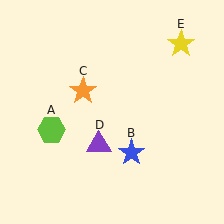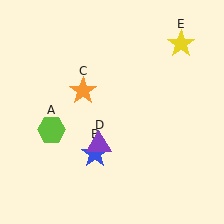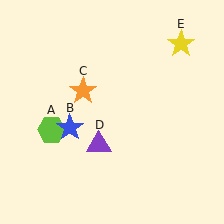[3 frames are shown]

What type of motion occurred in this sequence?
The blue star (object B) rotated clockwise around the center of the scene.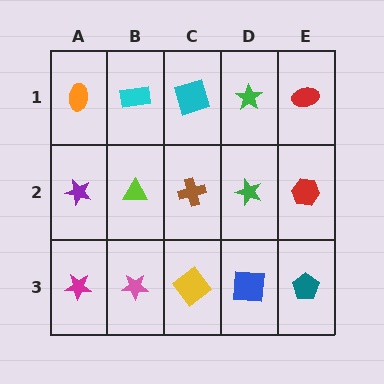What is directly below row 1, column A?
A purple star.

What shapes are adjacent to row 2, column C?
A cyan square (row 1, column C), a yellow diamond (row 3, column C), a lime triangle (row 2, column B), a green star (row 2, column D).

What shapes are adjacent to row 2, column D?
A green star (row 1, column D), a blue square (row 3, column D), a brown cross (row 2, column C), a red hexagon (row 2, column E).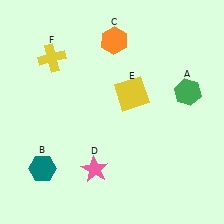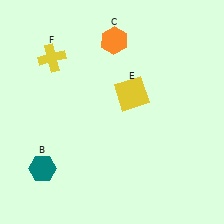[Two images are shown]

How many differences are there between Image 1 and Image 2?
There are 2 differences between the two images.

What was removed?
The green hexagon (A), the pink star (D) were removed in Image 2.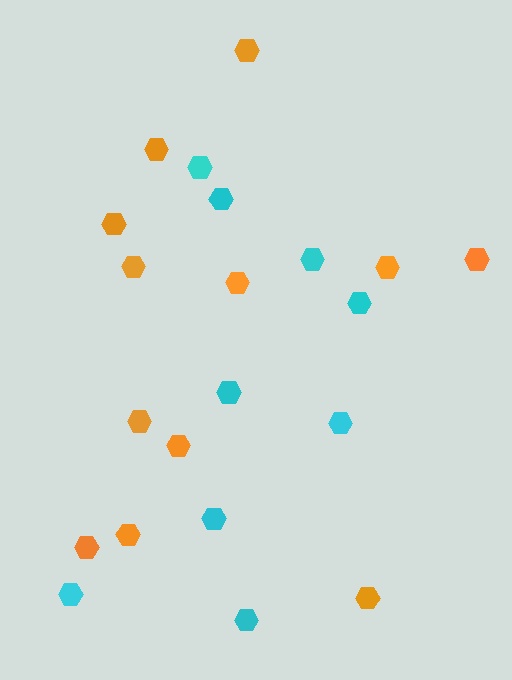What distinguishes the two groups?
There are 2 groups: one group of orange hexagons (12) and one group of cyan hexagons (9).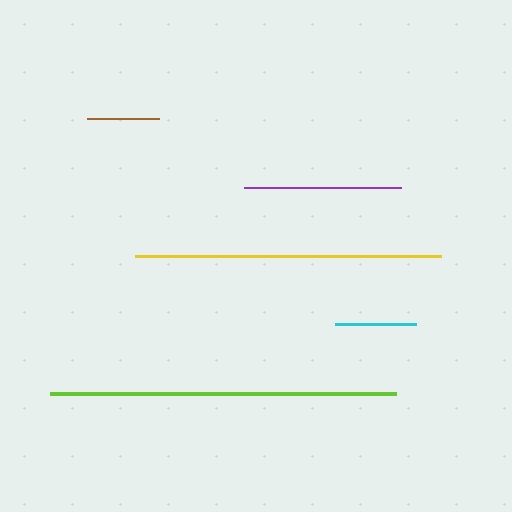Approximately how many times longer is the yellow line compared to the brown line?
The yellow line is approximately 4.3 times the length of the brown line.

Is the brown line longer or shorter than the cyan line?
The cyan line is longer than the brown line.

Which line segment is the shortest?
The brown line is the shortest at approximately 71 pixels.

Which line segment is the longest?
The lime line is the longest at approximately 346 pixels.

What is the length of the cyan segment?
The cyan segment is approximately 82 pixels long.